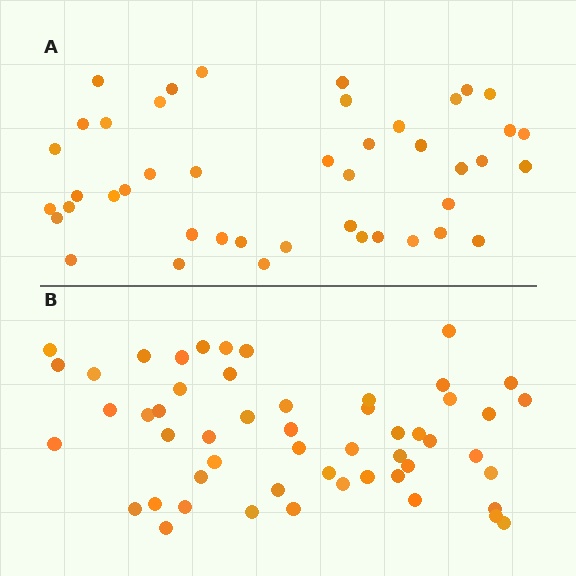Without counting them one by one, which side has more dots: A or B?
Region B (the bottom region) has more dots.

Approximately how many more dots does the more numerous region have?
Region B has roughly 8 or so more dots than region A.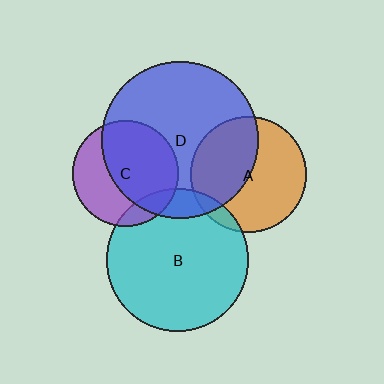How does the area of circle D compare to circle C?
Approximately 2.2 times.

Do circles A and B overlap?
Yes.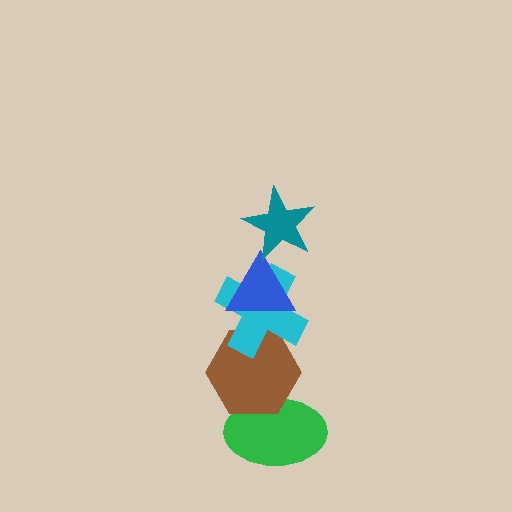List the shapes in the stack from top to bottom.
From top to bottom: the teal star, the blue triangle, the cyan cross, the brown hexagon, the green ellipse.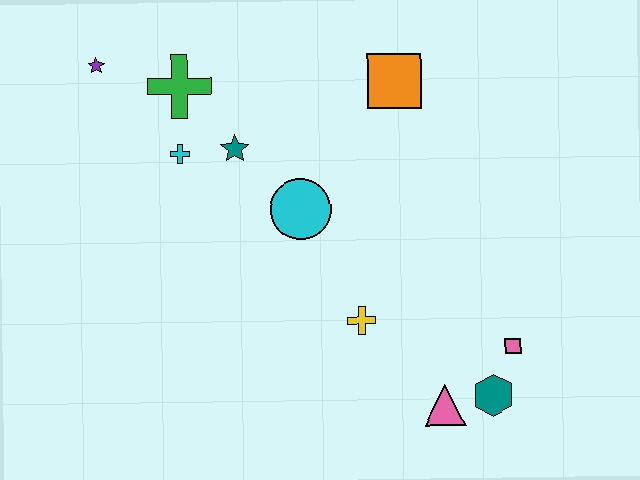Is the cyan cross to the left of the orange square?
Yes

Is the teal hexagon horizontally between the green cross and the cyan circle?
No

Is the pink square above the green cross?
No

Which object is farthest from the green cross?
The teal hexagon is farthest from the green cross.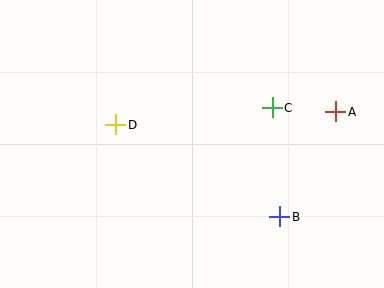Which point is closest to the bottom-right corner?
Point B is closest to the bottom-right corner.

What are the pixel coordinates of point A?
Point A is at (336, 112).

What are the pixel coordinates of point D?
Point D is at (116, 125).